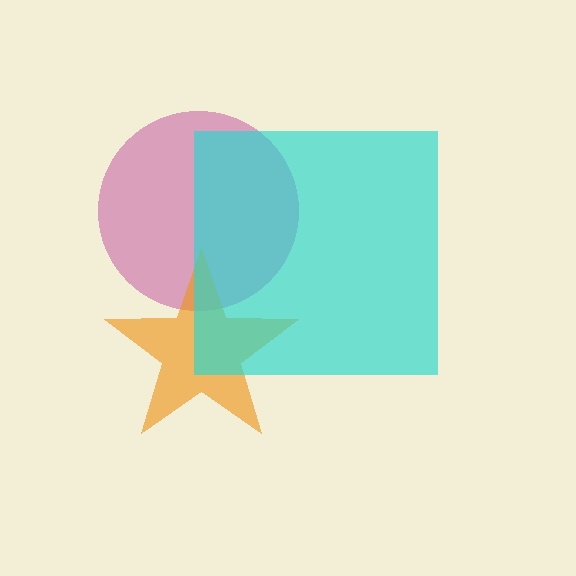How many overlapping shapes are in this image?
There are 3 overlapping shapes in the image.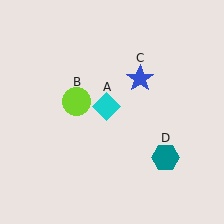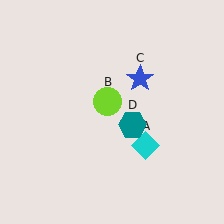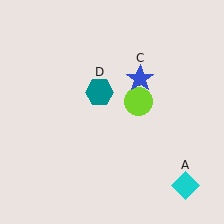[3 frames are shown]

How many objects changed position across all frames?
3 objects changed position: cyan diamond (object A), lime circle (object B), teal hexagon (object D).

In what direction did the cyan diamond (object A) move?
The cyan diamond (object A) moved down and to the right.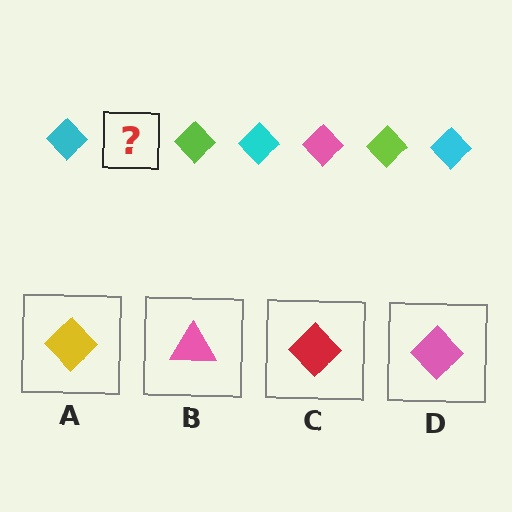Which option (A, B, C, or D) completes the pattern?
D.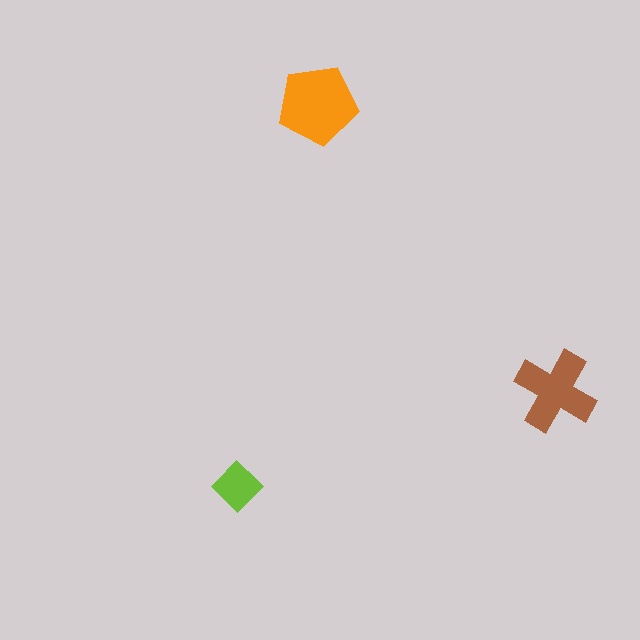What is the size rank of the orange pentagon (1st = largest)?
1st.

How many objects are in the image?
There are 3 objects in the image.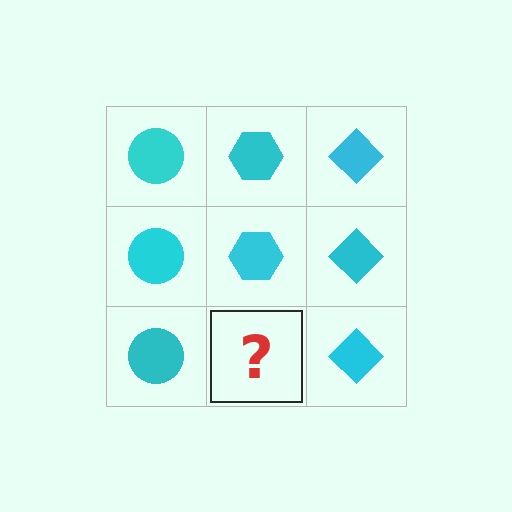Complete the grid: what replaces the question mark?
The question mark should be replaced with a cyan hexagon.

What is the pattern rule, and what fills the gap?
The rule is that each column has a consistent shape. The gap should be filled with a cyan hexagon.